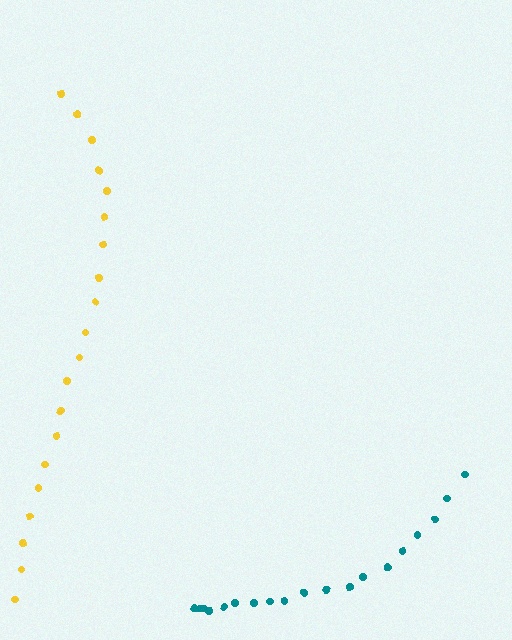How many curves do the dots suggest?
There are 2 distinct paths.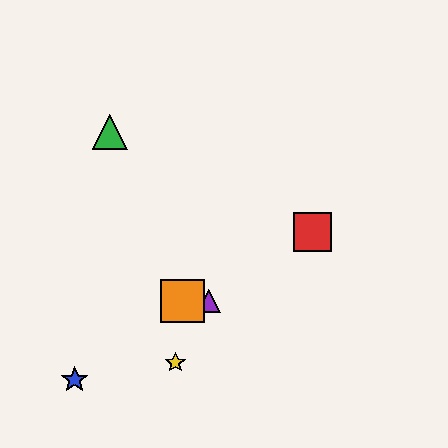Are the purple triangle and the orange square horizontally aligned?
Yes, both are at y≈301.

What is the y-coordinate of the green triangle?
The green triangle is at y≈132.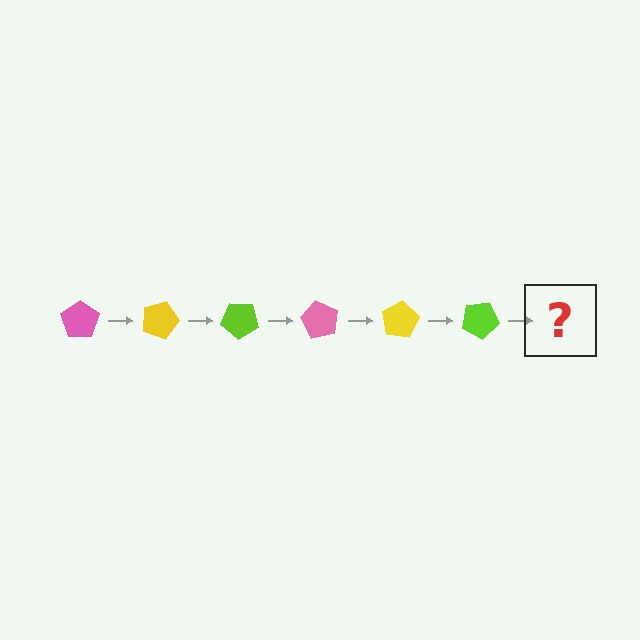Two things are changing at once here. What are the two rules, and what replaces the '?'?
The two rules are that it rotates 20 degrees each step and the color cycles through pink, yellow, and lime. The '?' should be a pink pentagon, rotated 120 degrees from the start.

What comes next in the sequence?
The next element should be a pink pentagon, rotated 120 degrees from the start.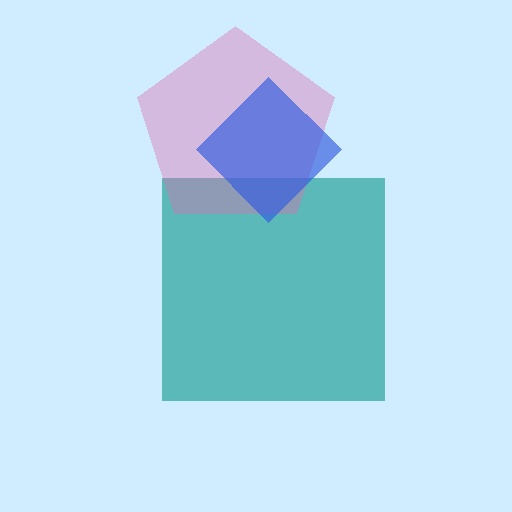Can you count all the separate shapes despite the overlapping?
Yes, there are 3 separate shapes.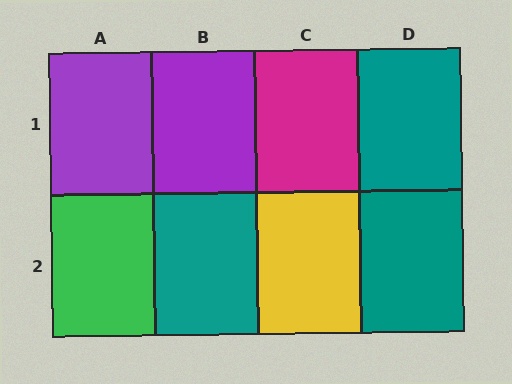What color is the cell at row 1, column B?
Purple.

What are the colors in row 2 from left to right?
Green, teal, yellow, teal.